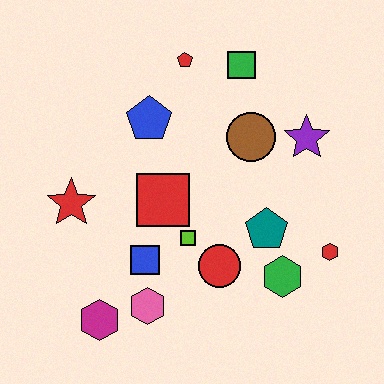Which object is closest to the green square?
The red pentagon is closest to the green square.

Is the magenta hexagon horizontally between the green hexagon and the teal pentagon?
No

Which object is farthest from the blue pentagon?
The red hexagon is farthest from the blue pentagon.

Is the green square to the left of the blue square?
No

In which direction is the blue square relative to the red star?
The blue square is to the right of the red star.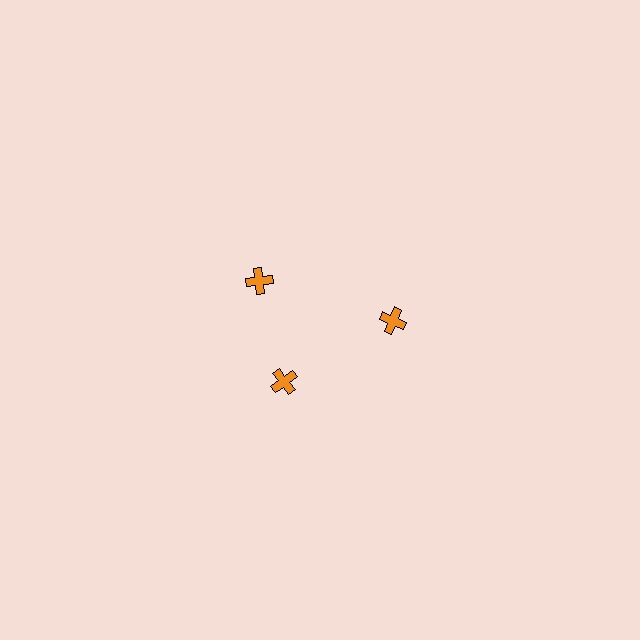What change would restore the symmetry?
The symmetry would be restored by rotating it back into even spacing with its neighbors so that all 3 crosses sit at equal angles and equal distance from the center.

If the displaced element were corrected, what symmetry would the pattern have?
It would have 3-fold rotational symmetry — the pattern would map onto itself every 120 degrees.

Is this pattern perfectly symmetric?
No. The 3 orange crosses are arranged in a ring, but one element near the 11 o'clock position is rotated out of alignment along the ring, breaking the 3-fold rotational symmetry.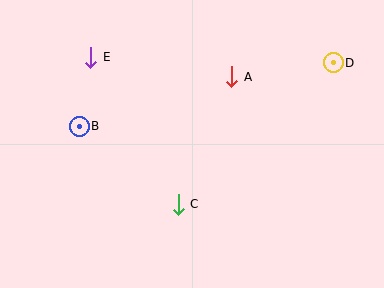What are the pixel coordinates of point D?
Point D is at (333, 63).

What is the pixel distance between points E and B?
The distance between E and B is 70 pixels.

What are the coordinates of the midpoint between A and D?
The midpoint between A and D is at (282, 70).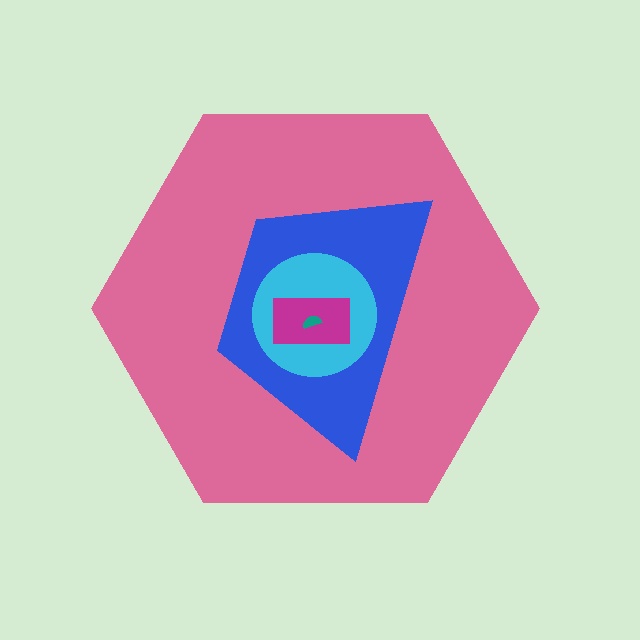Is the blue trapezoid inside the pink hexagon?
Yes.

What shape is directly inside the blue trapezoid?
The cyan circle.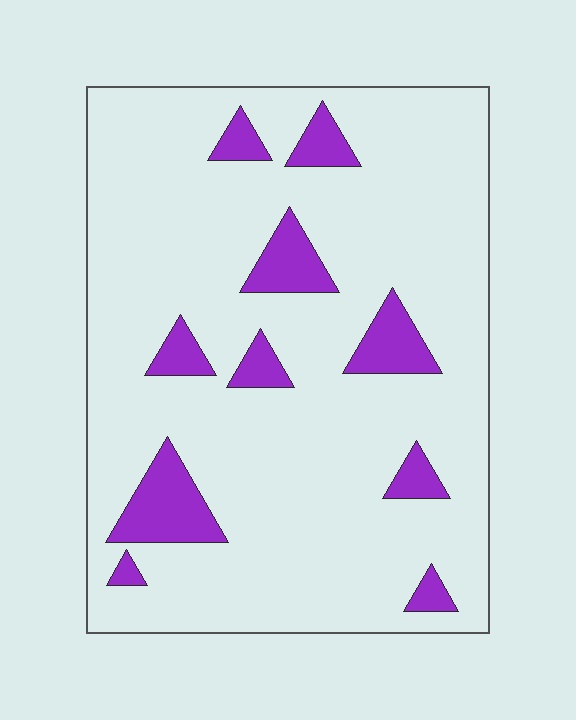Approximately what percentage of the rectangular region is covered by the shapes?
Approximately 15%.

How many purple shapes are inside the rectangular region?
10.